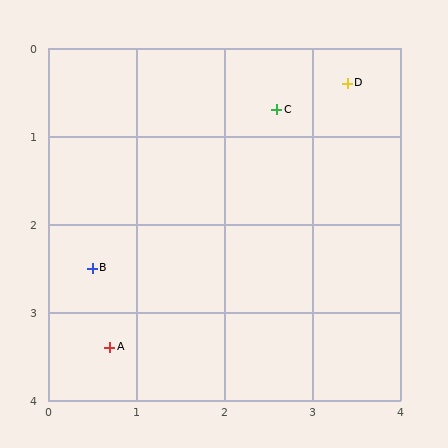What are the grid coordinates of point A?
Point A is at approximately (0.7, 3.4).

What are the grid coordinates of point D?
Point D is at approximately (3.4, 0.4).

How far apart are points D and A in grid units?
Points D and A are about 4.0 grid units apart.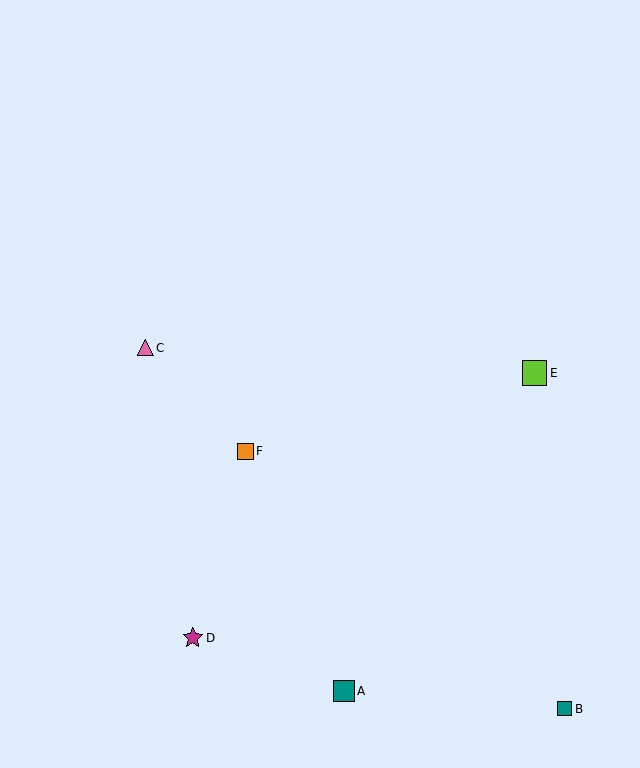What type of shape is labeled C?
Shape C is a pink triangle.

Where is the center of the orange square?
The center of the orange square is at (245, 451).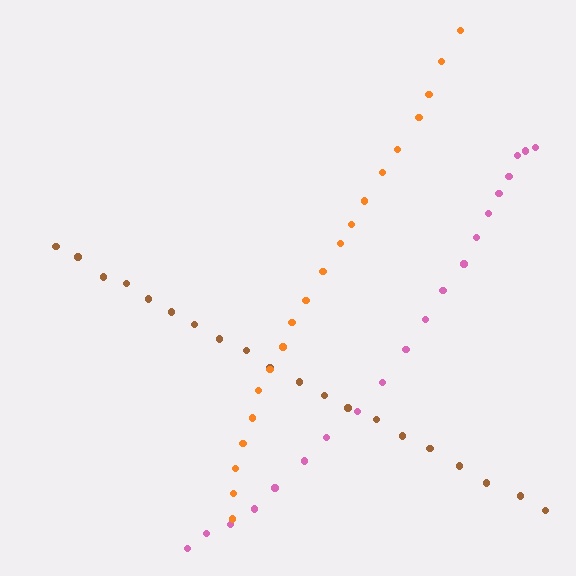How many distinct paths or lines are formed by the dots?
There are 3 distinct paths.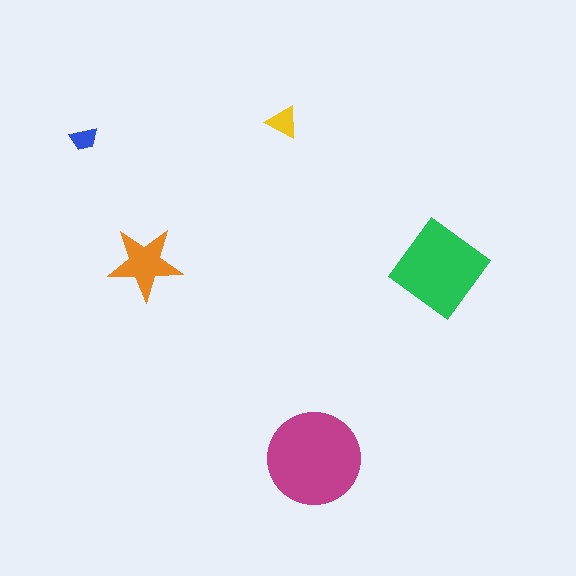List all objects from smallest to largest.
The blue trapezoid, the yellow triangle, the orange star, the green diamond, the magenta circle.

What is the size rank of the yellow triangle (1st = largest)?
4th.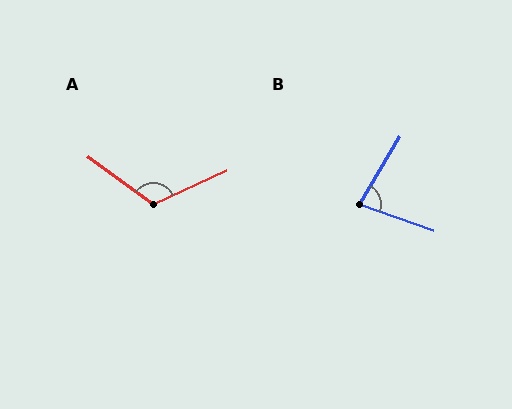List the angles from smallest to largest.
B (78°), A (119°).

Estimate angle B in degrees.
Approximately 78 degrees.